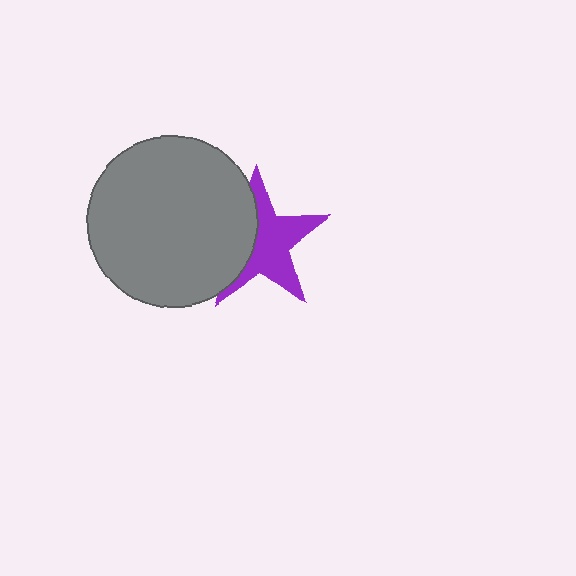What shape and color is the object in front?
The object in front is a gray circle.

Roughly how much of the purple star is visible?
About half of it is visible (roughly 60%).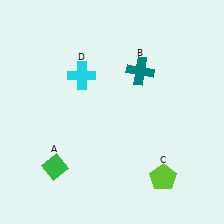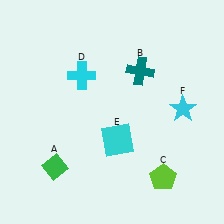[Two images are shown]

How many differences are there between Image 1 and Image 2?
There are 2 differences between the two images.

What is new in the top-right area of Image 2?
A cyan star (F) was added in the top-right area of Image 2.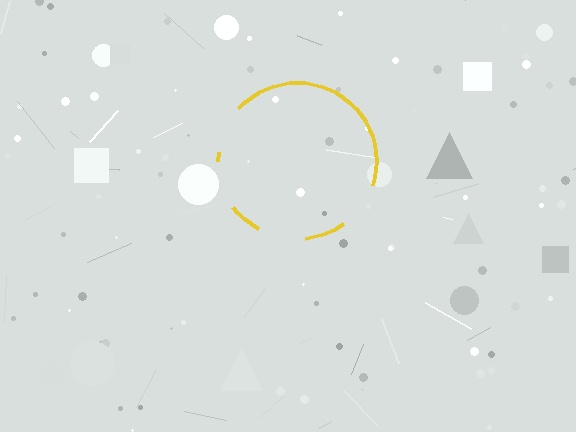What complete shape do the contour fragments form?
The contour fragments form a circle.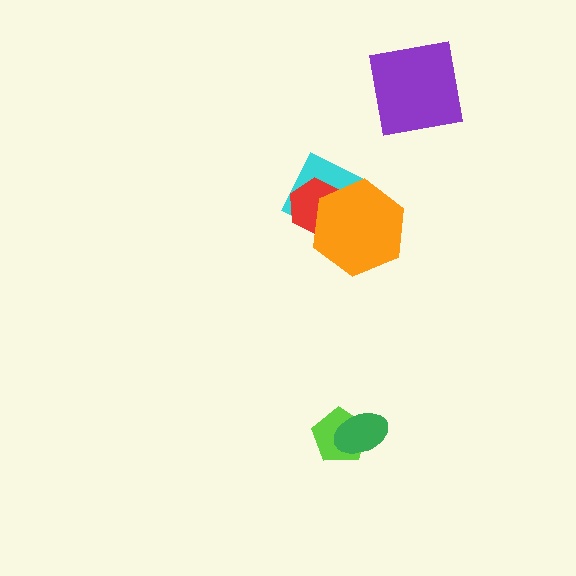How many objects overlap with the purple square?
0 objects overlap with the purple square.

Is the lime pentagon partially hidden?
Yes, it is partially covered by another shape.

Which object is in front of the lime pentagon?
The green ellipse is in front of the lime pentagon.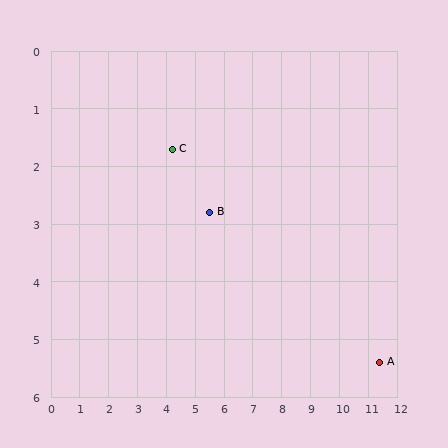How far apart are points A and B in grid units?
Points A and B are about 6.4 grid units apart.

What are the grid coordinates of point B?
Point B is at approximately (5.5, 2.8).